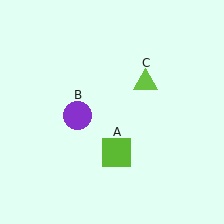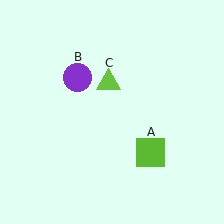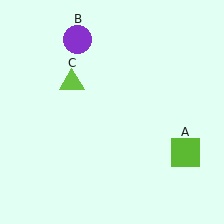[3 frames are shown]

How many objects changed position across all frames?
3 objects changed position: lime square (object A), purple circle (object B), lime triangle (object C).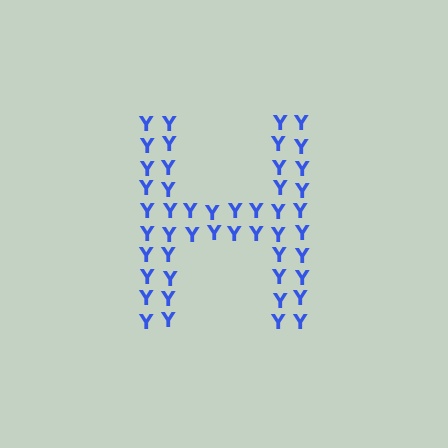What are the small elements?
The small elements are letter Y's.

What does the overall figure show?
The overall figure shows the letter H.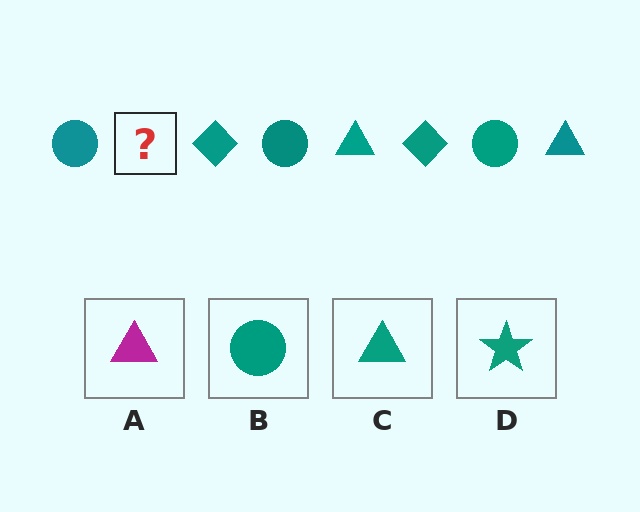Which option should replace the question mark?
Option C.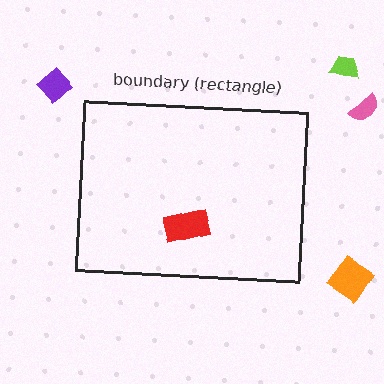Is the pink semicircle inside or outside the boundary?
Outside.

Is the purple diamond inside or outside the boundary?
Outside.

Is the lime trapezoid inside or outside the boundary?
Outside.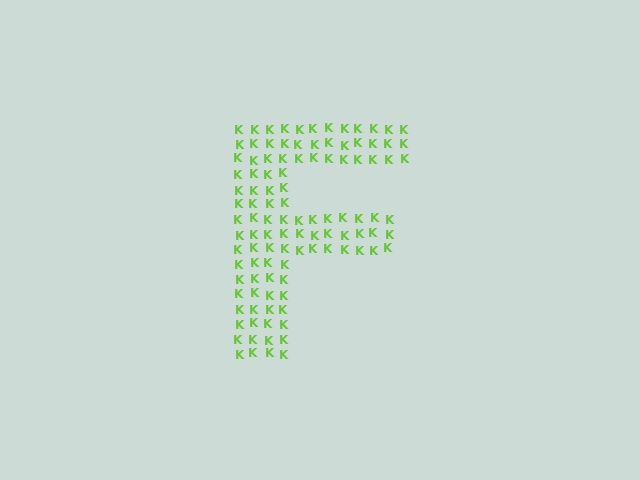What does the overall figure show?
The overall figure shows the letter F.